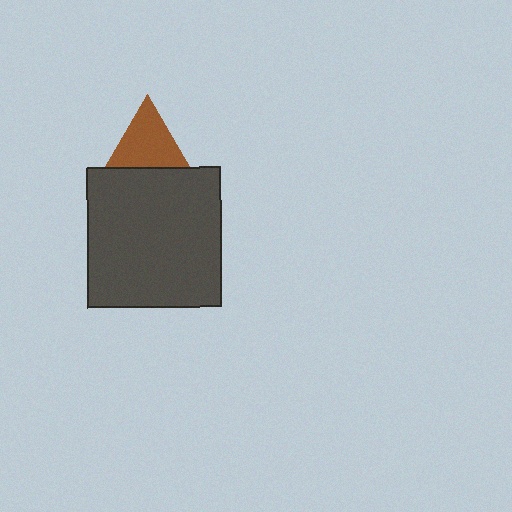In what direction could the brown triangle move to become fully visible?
The brown triangle could move up. That would shift it out from behind the dark gray rectangle entirely.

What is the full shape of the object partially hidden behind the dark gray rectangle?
The partially hidden object is a brown triangle.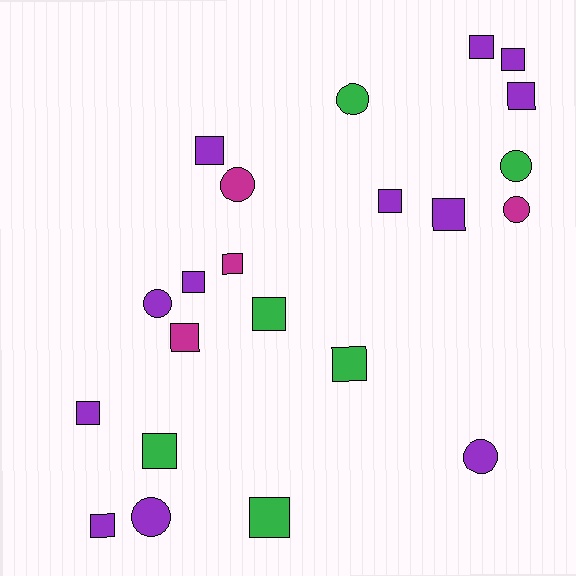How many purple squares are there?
There are 9 purple squares.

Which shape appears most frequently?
Square, with 15 objects.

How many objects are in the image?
There are 22 objects.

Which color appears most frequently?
Purple, with 12 objects.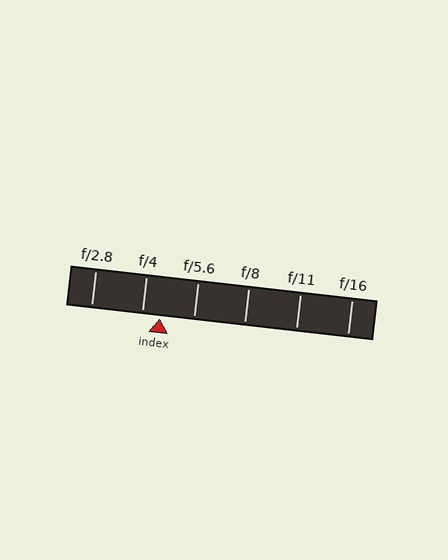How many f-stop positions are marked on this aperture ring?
There are 6 f-stop positions marked.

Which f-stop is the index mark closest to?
The index mark is closest to f/4.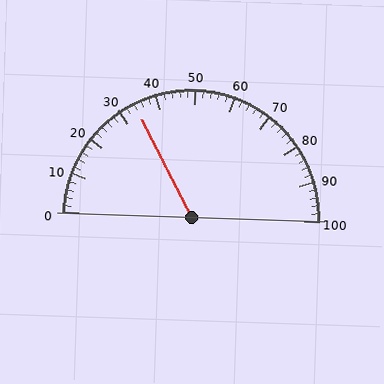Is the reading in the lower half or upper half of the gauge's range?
The reading is in the lower half of the range (0 to 100).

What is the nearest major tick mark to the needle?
The nearest major tick mark is 30.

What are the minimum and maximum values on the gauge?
The gauge ranges from 0 to 100.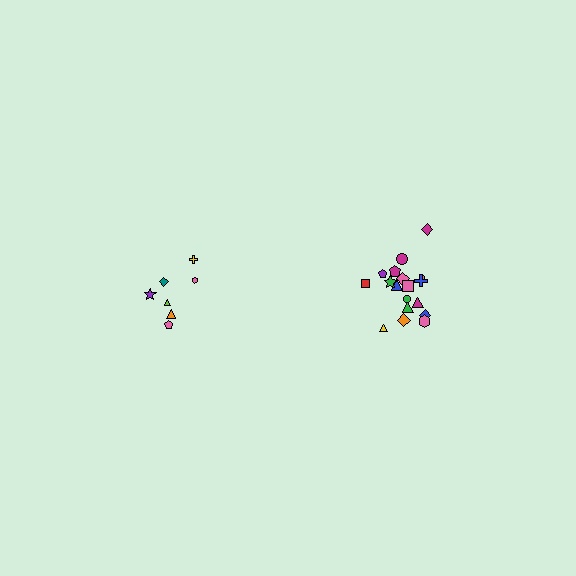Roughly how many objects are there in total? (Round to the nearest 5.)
Roughly 25 objects in total.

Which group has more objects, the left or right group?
The right group.